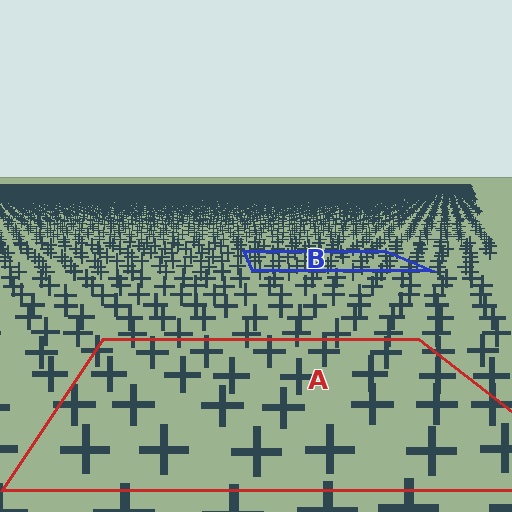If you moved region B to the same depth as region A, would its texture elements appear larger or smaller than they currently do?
They would appear larger. At a closer depth, the same texture elements are projected at a bigger on-screen size.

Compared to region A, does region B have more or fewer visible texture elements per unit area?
Region B has more texture elements per unit area — they are packed more densely because it is farther away.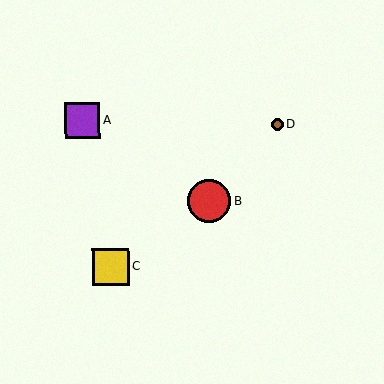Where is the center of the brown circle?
The center of the brown circle is at (278, 125).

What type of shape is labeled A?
Shape A is a purple square.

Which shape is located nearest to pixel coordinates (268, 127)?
The brown circle (labeled D) at (278, 125) is nearest to that location.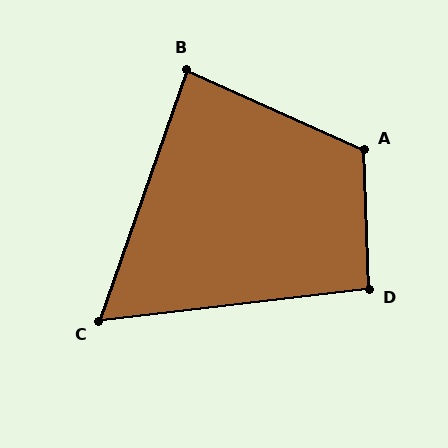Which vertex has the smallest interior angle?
C, at approximately 64 degrees.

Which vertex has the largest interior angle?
A, at approximately 116 degrees.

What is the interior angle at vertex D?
Approximately 95 degrees (obtuse).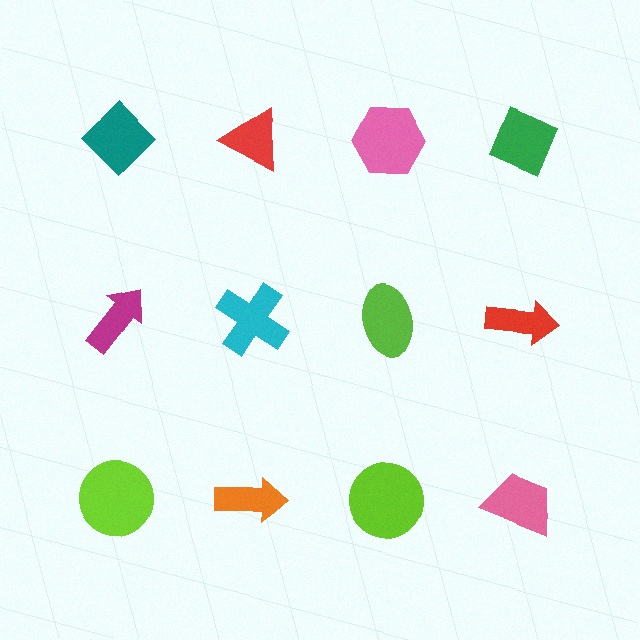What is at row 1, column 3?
A pink hexagon.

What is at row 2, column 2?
A cyan cross.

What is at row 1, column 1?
A teal diamond.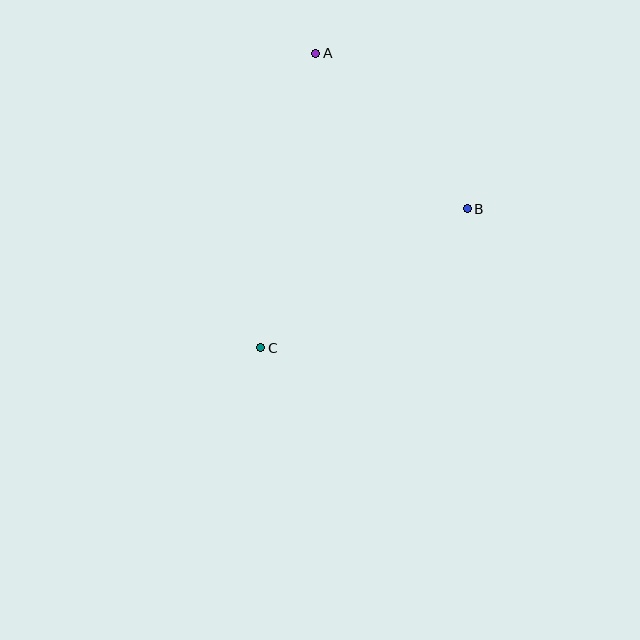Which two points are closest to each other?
Points A and B are closest to each other.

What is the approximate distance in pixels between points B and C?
The distance between B and C is approximately 249 pixels.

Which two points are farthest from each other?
Points A and C are farthest from each other.